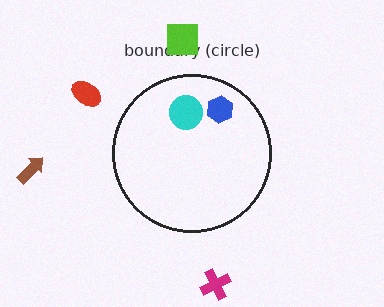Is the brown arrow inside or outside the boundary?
Outside.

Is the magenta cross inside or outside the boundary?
Outside.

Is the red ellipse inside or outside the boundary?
Outside.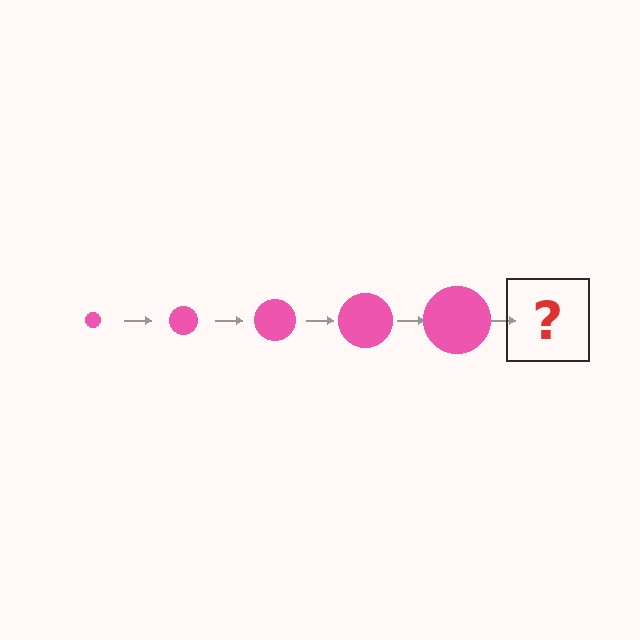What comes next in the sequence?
The next element should be a pink circle, larger than the previous one.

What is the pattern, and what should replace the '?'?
The pattern is that the circle gets progressively larger each step. The '?' should be a pink circle, larger than the previous one.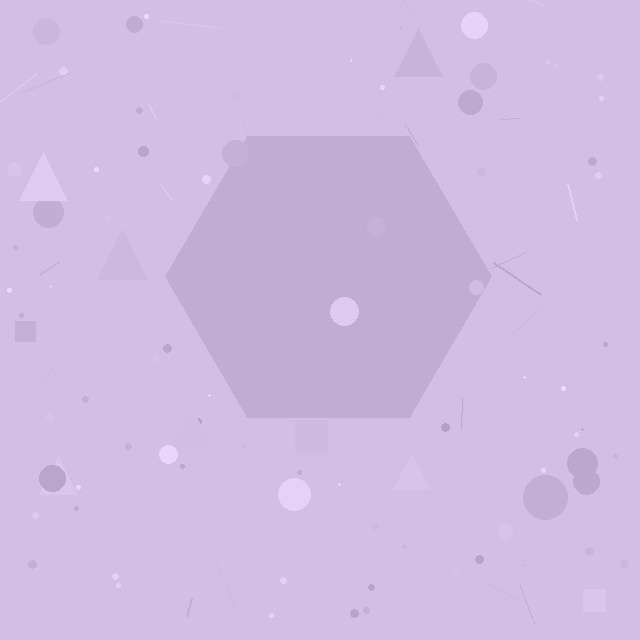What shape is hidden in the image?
A hexagon is hidden in the image.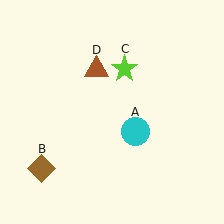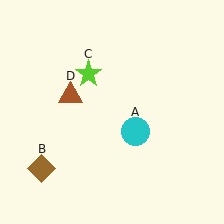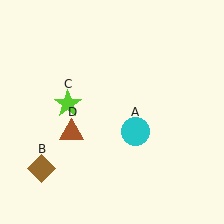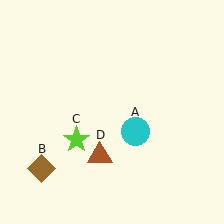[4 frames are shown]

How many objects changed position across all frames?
2 objects changed position: lime star (object C), brown triangle (object D).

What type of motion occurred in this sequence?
The lime star (object C), brown triangle (object D) rotated counterclockwise around the center of the scene.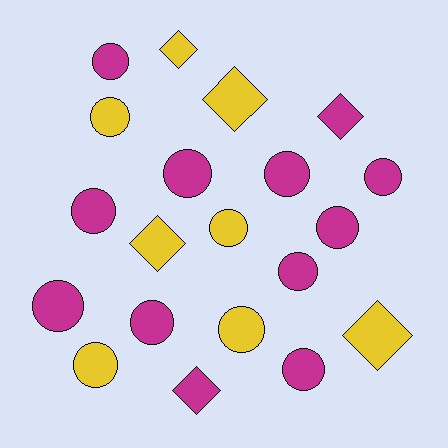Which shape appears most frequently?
Circle, with 14 objects.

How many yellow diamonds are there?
There are 4 yellow diamonds.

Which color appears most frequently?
Magenta, with 12 objects.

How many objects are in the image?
There are 20 objects.